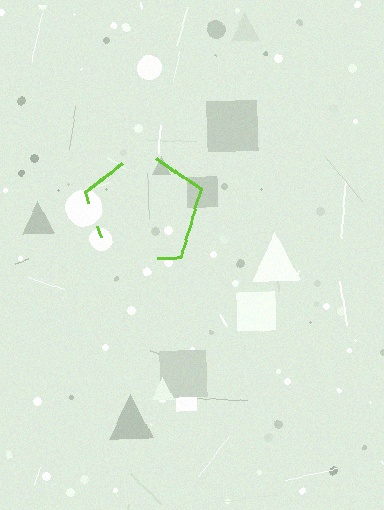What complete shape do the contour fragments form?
The contour fragments form a pentagon.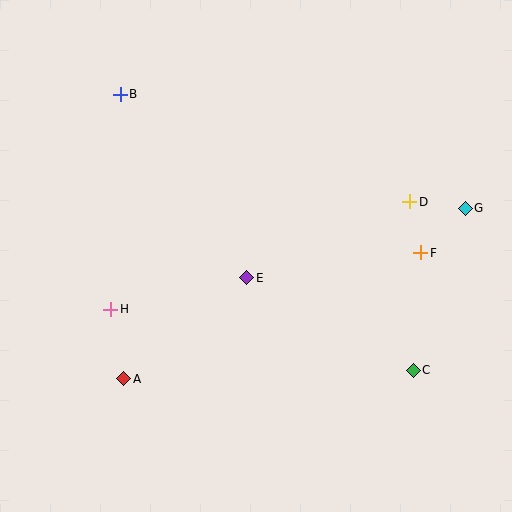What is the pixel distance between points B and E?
The distance between B and E is 223 pixels.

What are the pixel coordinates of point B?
Point B is at (120, 94).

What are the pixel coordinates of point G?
Point G is at (465, 208).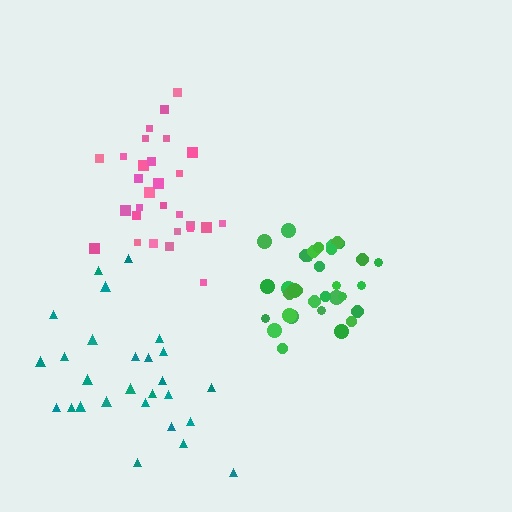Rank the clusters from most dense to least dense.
green, pink, teal.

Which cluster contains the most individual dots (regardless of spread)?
Green (33).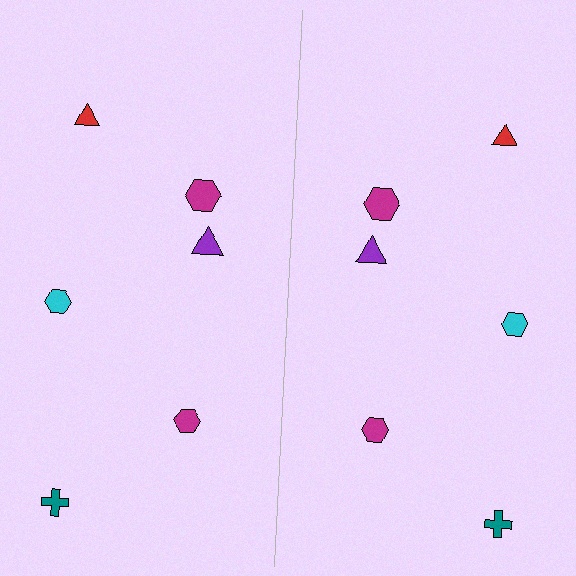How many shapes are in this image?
There are 12 shapes in this image.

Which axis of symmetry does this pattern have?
The pattern has a vertical axis of symmetry running through the center of the image.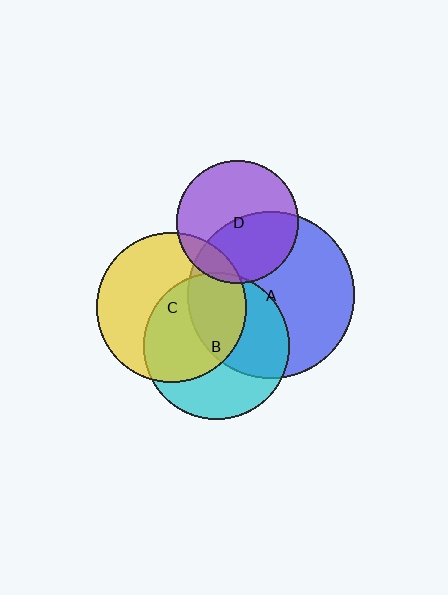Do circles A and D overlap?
Yes.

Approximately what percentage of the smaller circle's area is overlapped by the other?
Approximately 45%.